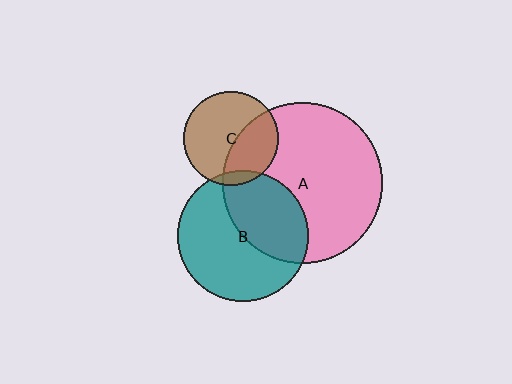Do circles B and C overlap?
Yes.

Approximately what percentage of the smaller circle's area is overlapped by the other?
Approximately 10%.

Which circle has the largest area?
Circle A (pink).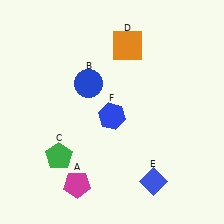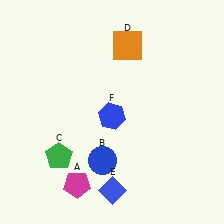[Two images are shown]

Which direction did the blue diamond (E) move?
The blue diamond (E) moved left.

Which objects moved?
The objects that moved are: the blue circle (B), the blue diamond (E).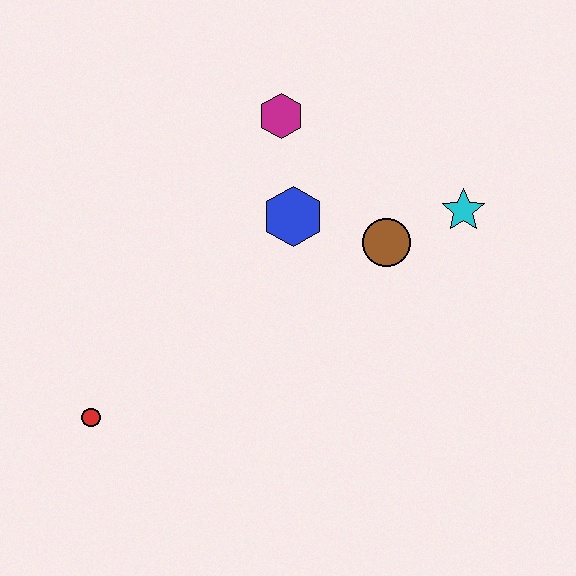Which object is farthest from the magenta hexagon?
The red circle is farthest from the magenta hexagon.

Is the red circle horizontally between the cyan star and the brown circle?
No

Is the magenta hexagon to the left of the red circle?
No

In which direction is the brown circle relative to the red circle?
The brown circle is to the right of the red circle.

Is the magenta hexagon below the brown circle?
No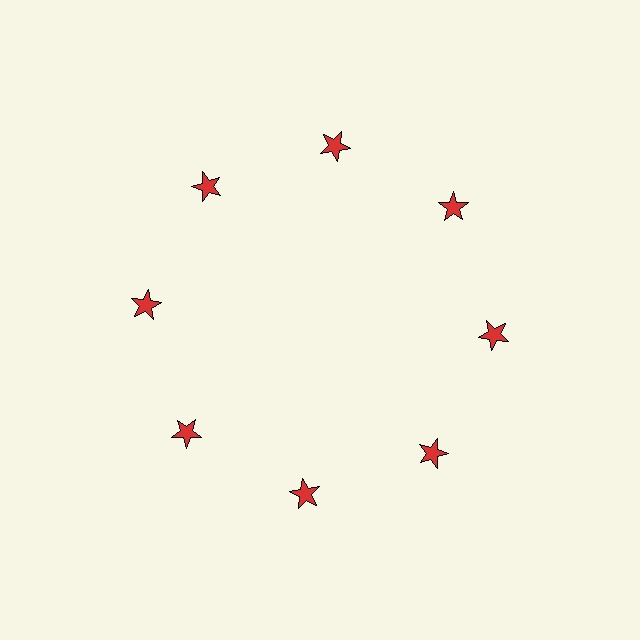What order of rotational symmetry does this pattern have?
This pattern has 8-fold rotational symmetry.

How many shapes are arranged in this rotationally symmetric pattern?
There are 8 shapes, arranged in 8 groups of 1.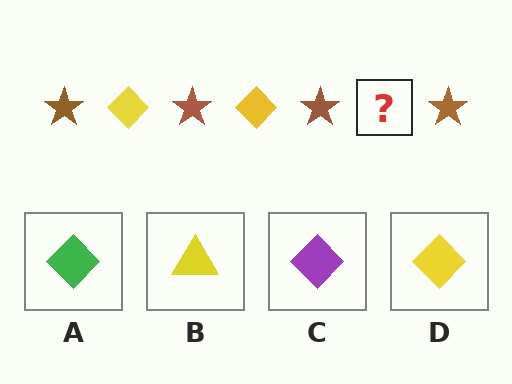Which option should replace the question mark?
Option D.